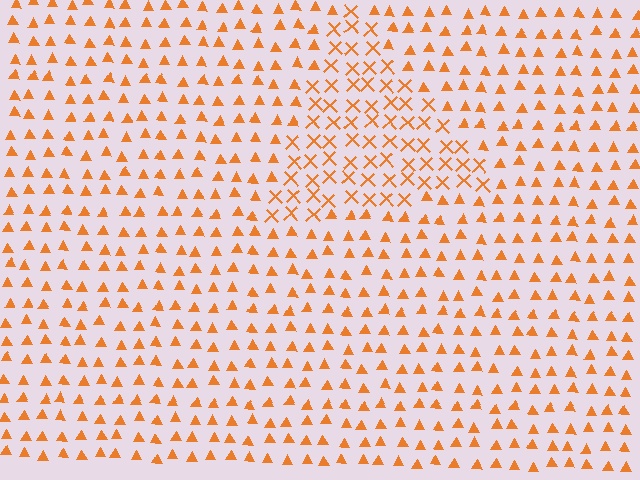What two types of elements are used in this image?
The image uses X marks inside the triangle region and triangles outside it.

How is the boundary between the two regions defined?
The boundary is defined by a change in element shape: X marks inside vs. triangles outside. All elements share the same color and spacing.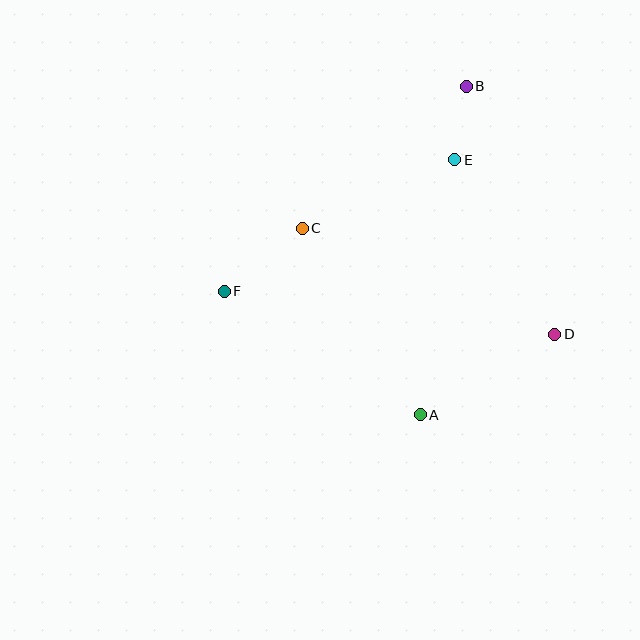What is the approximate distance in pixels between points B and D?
The distance between B and D is approximately 264 pixels.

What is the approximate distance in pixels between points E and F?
The distance between E and F is approximately 265 pixels.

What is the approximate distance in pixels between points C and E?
The distance between C and E is approximately 167 pixels.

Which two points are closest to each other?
Points B and E are closest to each other.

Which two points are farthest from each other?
Points D and F are farthest from each other.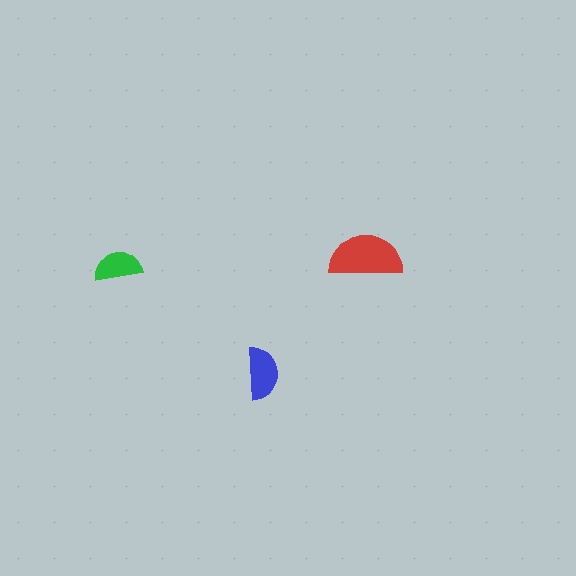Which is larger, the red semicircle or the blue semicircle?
The red one.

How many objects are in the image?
There are 3 objects in the image.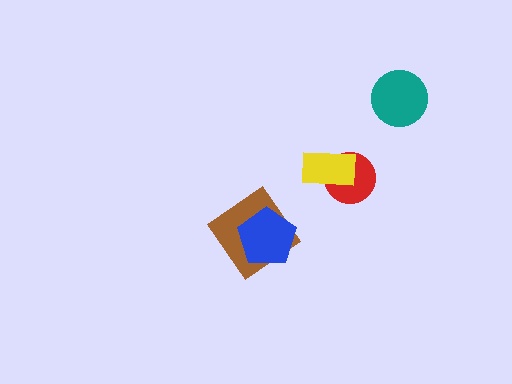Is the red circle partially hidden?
Yes, it is partially covered by another shape.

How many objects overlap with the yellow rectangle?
1 object overlaps with the yellow rectangle.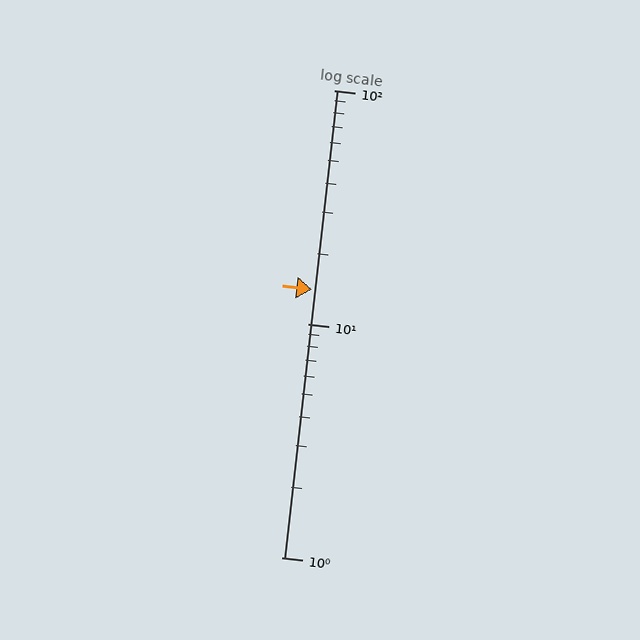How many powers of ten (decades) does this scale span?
The scale spans 2 decades, from 1 to 100.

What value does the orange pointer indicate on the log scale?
The pointer indicates approximately 14.